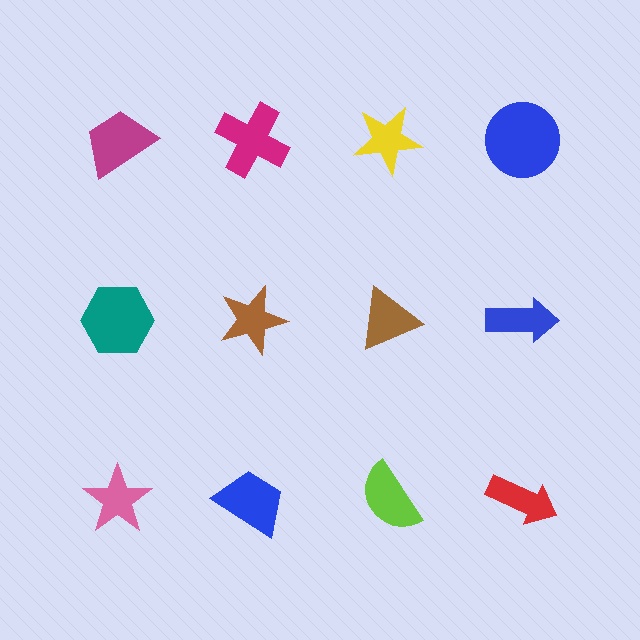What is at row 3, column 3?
A lime semicircle.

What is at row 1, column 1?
A magenta trapezoid.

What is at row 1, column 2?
A magenta cross.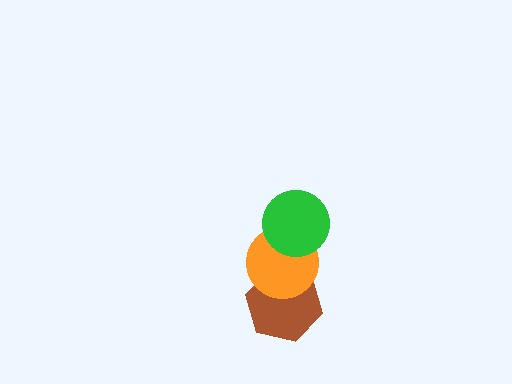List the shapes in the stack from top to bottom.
From top to bottom: the green circle, the orange circle, the brown hexagon.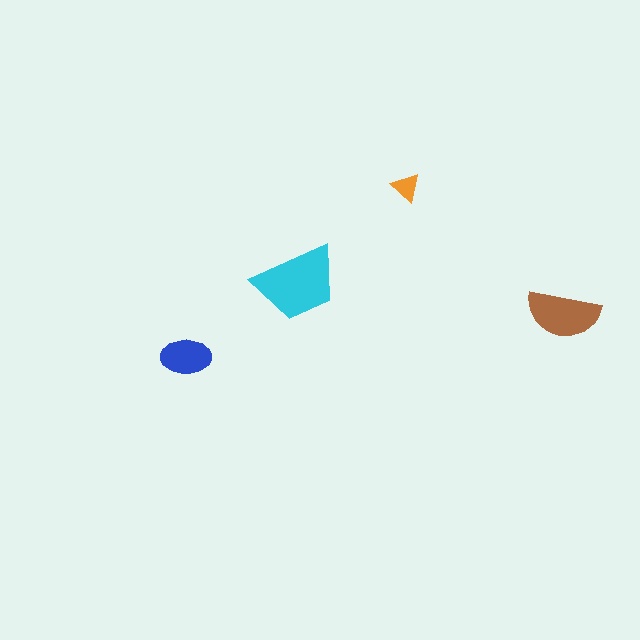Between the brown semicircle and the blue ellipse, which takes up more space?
The brown semicircle.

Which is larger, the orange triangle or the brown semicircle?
The brown semicircle.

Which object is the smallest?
The orange triangle.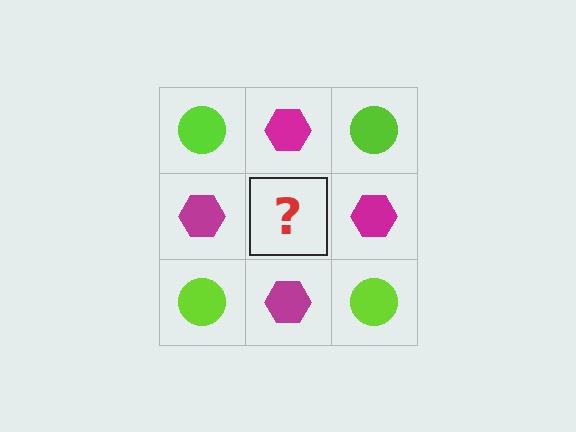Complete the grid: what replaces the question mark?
The question mark should be replaced with a lime circle.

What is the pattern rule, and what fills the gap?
The rule is that it alternates lime circle and magenta hexagon in a checkerboard pattern. The gap should be filled with a lime circle.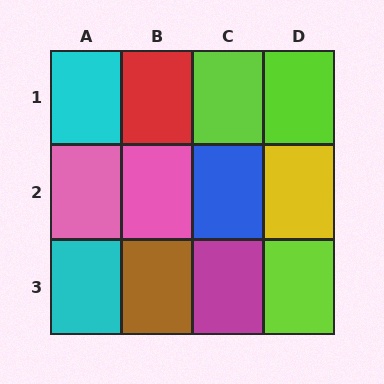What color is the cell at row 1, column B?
Red.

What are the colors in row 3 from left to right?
Cyan, brown, magenta, lime.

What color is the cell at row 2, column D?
Yellow.